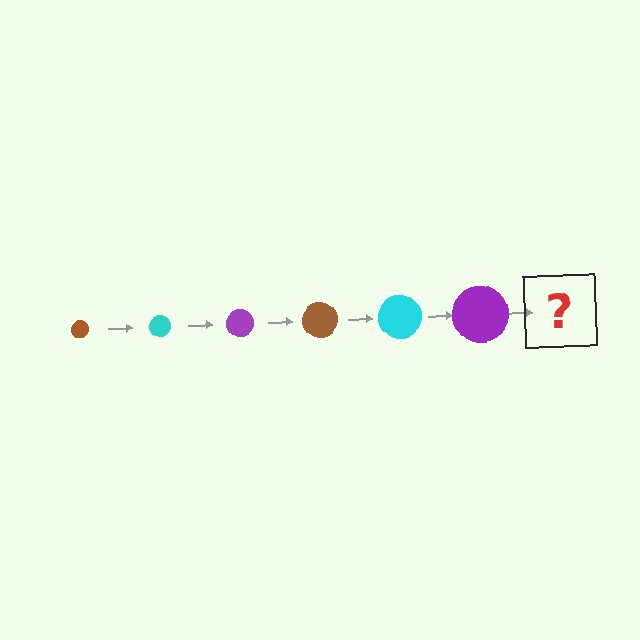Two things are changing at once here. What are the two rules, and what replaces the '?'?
The two rules are that the circle grows larger each step and the color cycles through brown, cyan, and purple. The '?' should be a brown circle, larger than the previous one.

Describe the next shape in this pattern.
It should be a brown circle, larger than the previous one.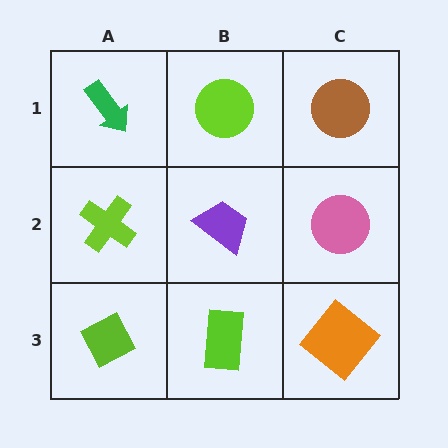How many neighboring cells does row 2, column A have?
3.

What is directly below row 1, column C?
A pink circle.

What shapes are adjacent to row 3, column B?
A purple trapezoid (row 2, column B), a lime diamond (row 3, column A), an orange diamond (row 3, column C).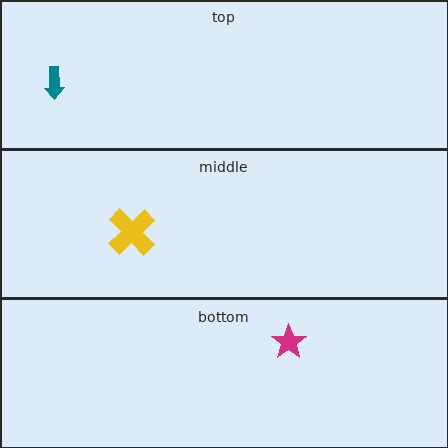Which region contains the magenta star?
The bottom region.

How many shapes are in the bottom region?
1.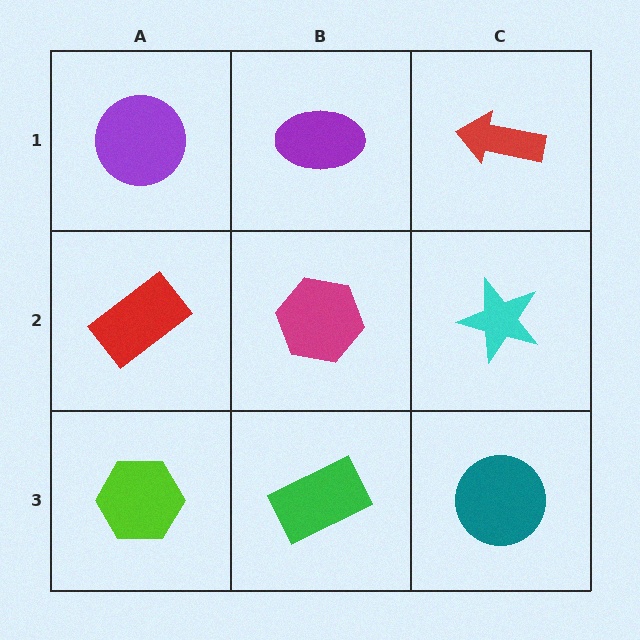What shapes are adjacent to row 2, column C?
A red arrow (row 1, column C), a teal circle (row 3, column C), a magenta hexagon (row 2, column B).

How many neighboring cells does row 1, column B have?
3.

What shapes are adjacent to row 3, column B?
A magenta hexagon (row 2, column B), a lime hexagon (row 3, column A), a teal circle (row 3, column C).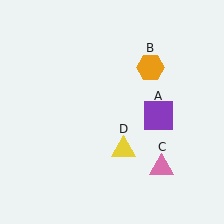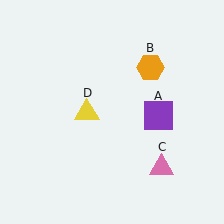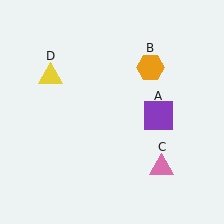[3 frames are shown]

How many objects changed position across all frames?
1 object changed position: yellow triangle (object D).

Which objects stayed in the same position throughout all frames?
Purple square (object A) and orange hexagon (object B) and pink triangle (object C) remained stationary.